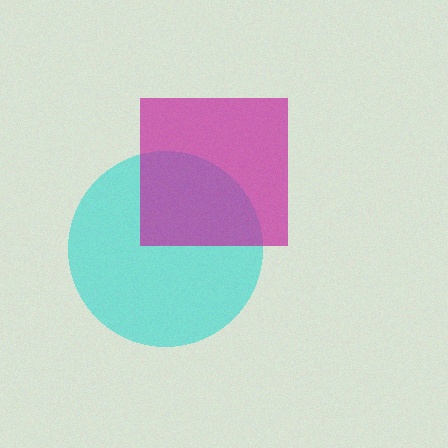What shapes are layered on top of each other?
The layered shapes are: a cyan circle, a magenta square.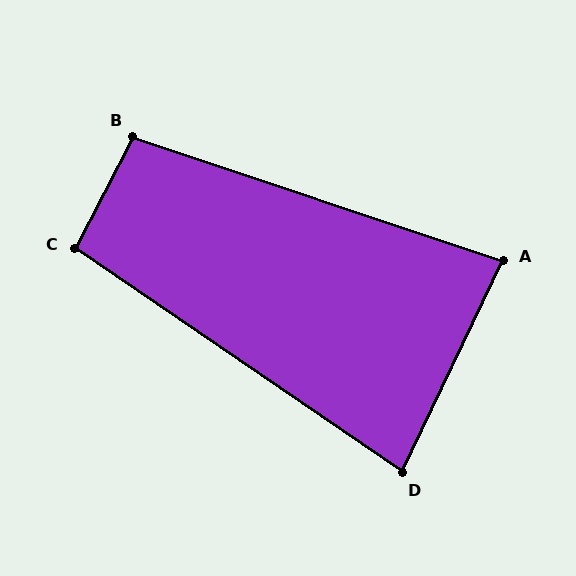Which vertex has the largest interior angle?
B, at approximately 99 degrees.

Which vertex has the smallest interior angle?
D, at approximately 81 degrees.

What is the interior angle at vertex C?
Approximately 97 degrees (obtuse).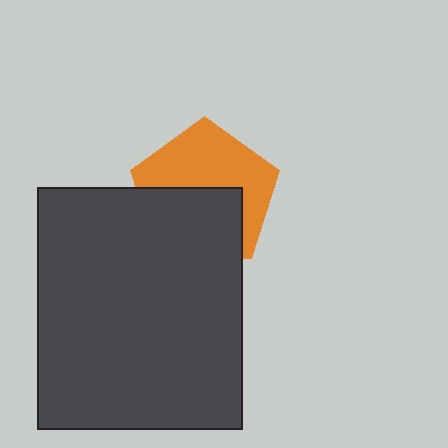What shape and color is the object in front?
The object in front is a dark gray rectangle.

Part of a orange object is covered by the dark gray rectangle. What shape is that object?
It is a pentagon.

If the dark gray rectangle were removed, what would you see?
You would see the complete orange pentagon.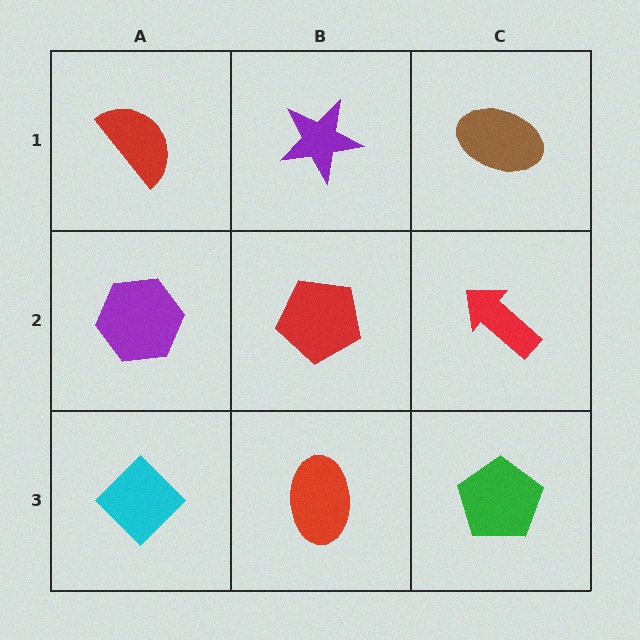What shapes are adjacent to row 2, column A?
A red semicircle (row 1, column A), a cyan diamond (row 3, column A), a red pentagon (row 2, column B).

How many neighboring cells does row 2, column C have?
3.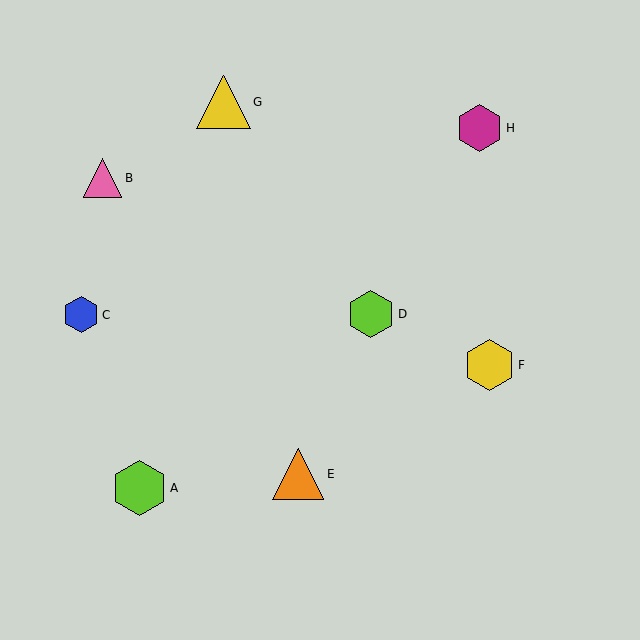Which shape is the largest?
The lime hexagon (labeled A) is the largest.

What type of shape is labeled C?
Shape C is a blue hexagon.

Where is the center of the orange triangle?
The center of the orange triangle is at (298, 474).